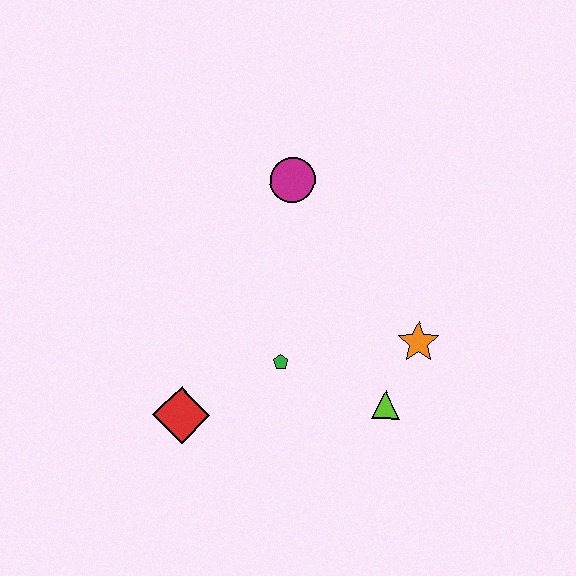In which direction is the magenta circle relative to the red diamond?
The magenta circle is above the red diamond.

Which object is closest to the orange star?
The lime triangle is closest to the orange star.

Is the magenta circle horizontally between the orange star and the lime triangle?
No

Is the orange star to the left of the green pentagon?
No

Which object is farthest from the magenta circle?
The red diamond is farthest from the magenta circle.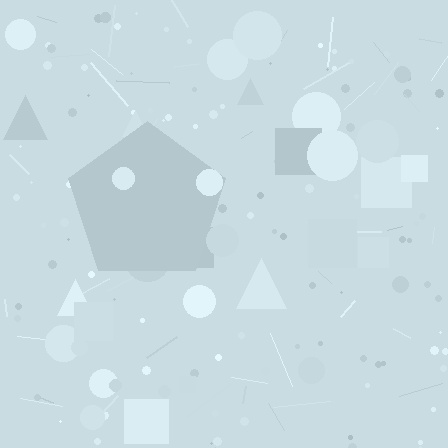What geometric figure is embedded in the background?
A pentagon is embedded in the background.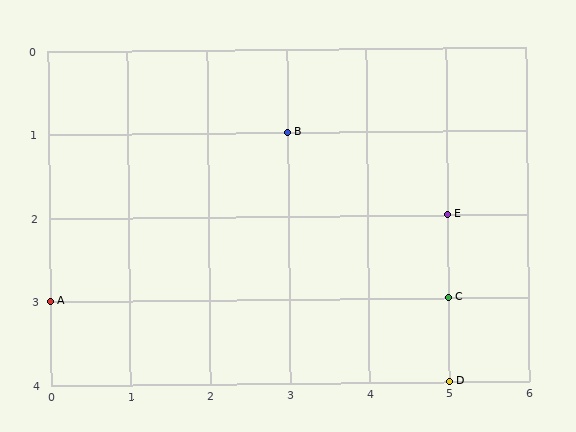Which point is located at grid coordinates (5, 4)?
Point D is at (5, 4).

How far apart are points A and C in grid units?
Points A and C are 5 columns apart.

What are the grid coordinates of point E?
Point E is at grid coordinates (5, 2).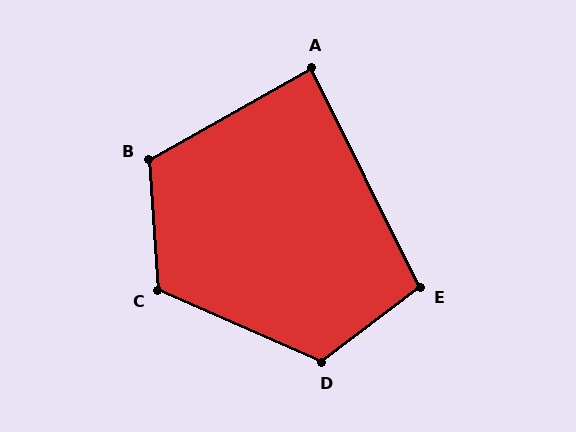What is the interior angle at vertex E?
Approximately 101 degrees (obtuse).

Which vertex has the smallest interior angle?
A, at approximately 87 degrees.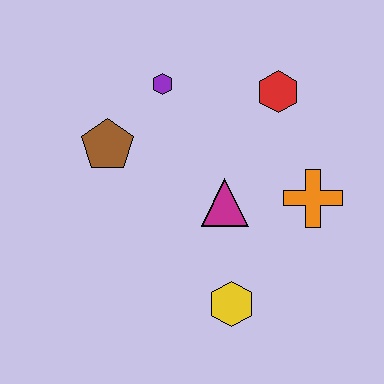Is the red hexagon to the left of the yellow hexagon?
No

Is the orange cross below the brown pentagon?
Yes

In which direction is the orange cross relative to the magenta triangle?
The orange cross is to the right of the magenta triangle.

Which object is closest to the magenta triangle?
The orange cross is closest to the magenta triangle.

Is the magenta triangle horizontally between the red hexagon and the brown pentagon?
Yes